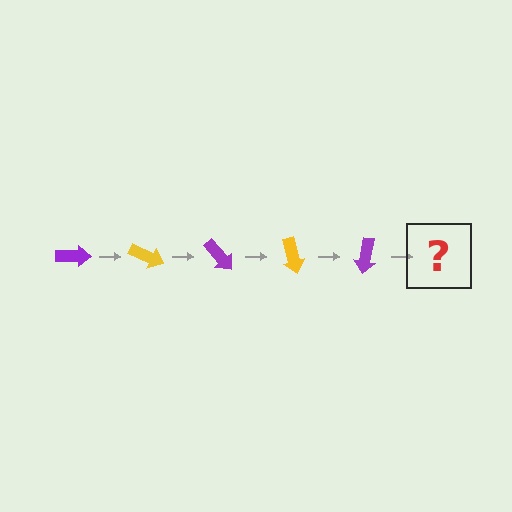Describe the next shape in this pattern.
It should be a yellow arrow, rotated 125 degrees from the start.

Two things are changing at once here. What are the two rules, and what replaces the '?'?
The two rules are that it rotates 25 degrees each step and the color cycles through purple and yellow. The '?' should be a yellow arrow, rotated 125 degrees from the start.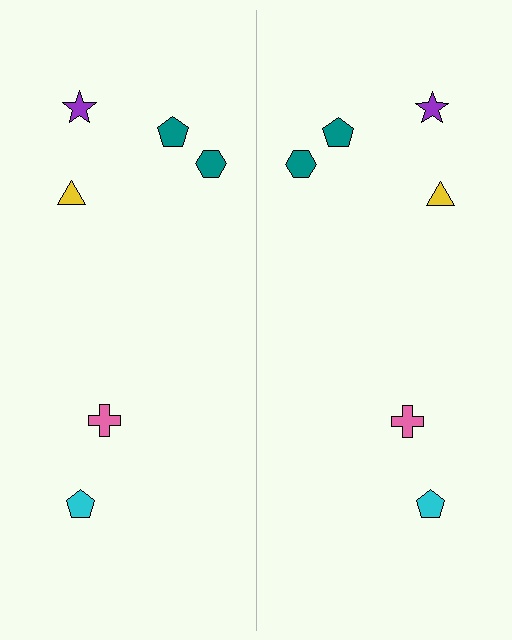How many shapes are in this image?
There are 12 shapes in this image.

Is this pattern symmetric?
Yes, this pattern has bilateral (reflection) symmetry.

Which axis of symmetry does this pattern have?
The pattern has a vertical axis of symmetry running through the center of the image.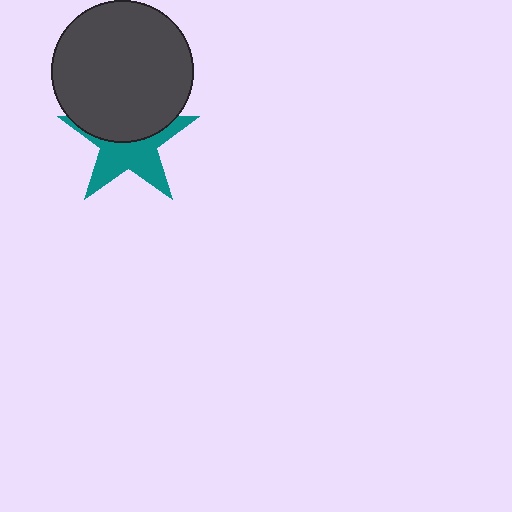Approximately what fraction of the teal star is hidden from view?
Roughly 46% of the teal star is hidden behind the dark gray circle.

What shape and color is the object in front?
The object in front is a dark gray circle.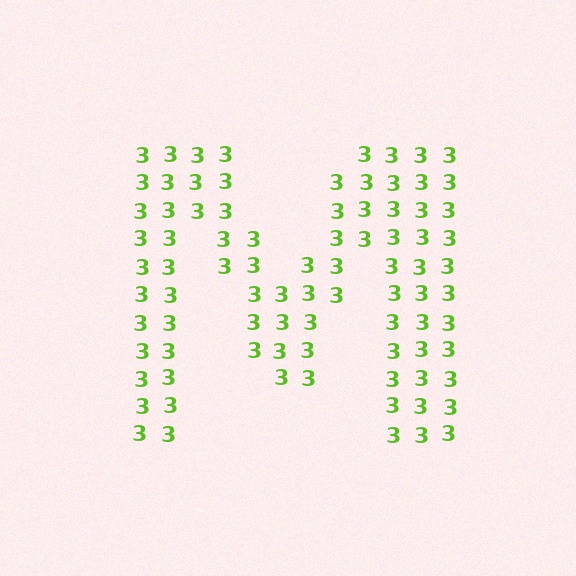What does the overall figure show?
The overall figure shows the letter M.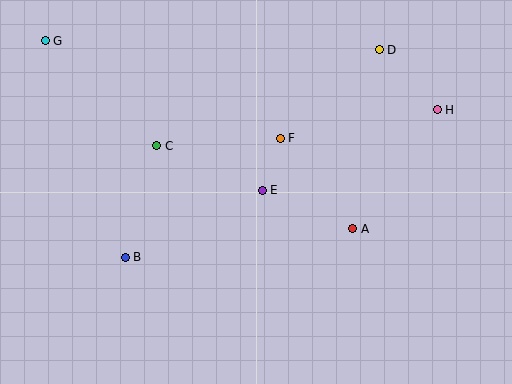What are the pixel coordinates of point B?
Point B is at (125, 257).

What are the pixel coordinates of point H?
Point H is at (437, 110).